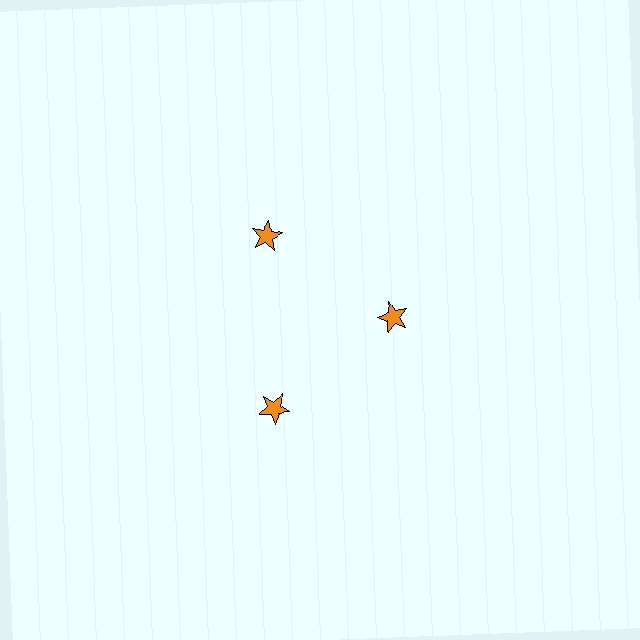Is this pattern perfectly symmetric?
No. The 3 orange stars are arranged in a ring, but one element near the 3 o'clock position is pulled inward toward the center, breaking the 3-fold rotational symmetry.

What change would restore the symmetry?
The symmetry would be restored by moving it outward, back onto the ring so that all 3 stars sit at equal angles and equal distance from the center.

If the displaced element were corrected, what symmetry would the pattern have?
It would have 3-fold rotational symmetry — the pattern would map onto itself every 120 degrees.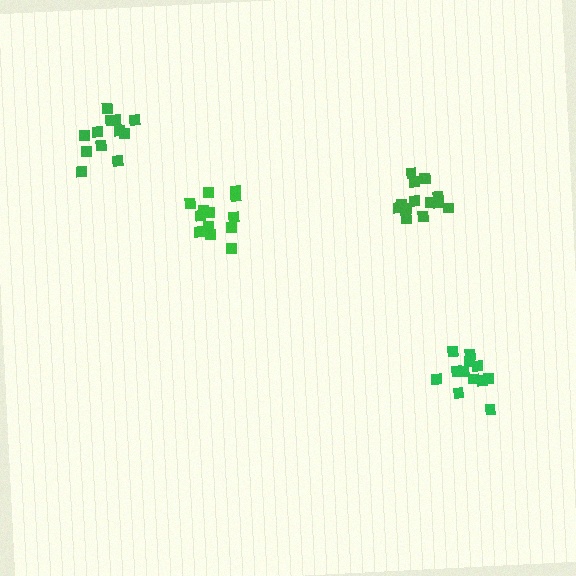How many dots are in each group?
Group 1: 12 dots, Group 2: 13 dots, Group 3: 12 dots, Group 4: 13 dots (50 total).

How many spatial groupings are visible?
There are 4 spatial groupings.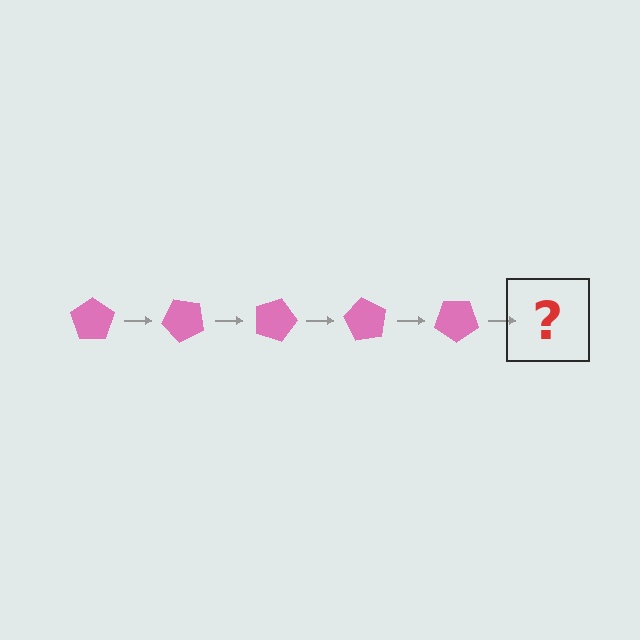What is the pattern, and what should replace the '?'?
The pattern is that the pentagon rotates 45 degrees each step. The '?' should be a pink pentagon rotated 225 degrees.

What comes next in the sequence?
The next element should be a pink pentagon rotated 225 degrees.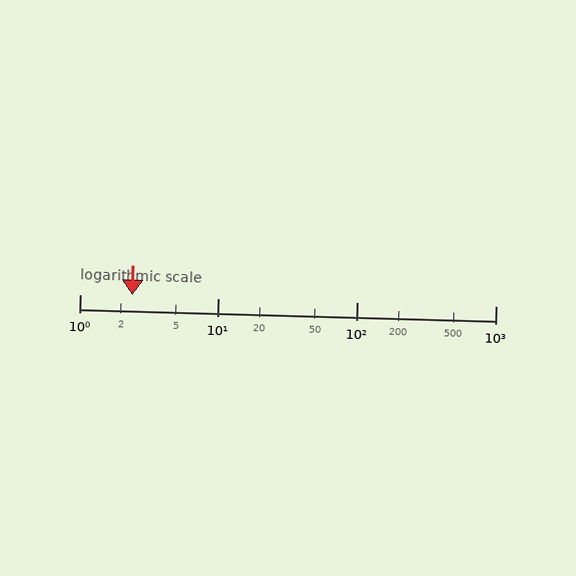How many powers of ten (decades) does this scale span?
The scale spans 3 decades, from 1 to 1000.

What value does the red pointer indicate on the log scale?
The pointer indicates approximately 2.4.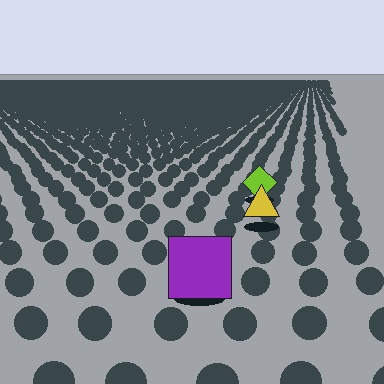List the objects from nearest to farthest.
From nearest to farthest: the purple square, the yellow triangle, the lime diamond.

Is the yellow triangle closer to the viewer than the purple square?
No. The purple square is closer — you can tell from the texture gradient: the ground texture is coarser near it.